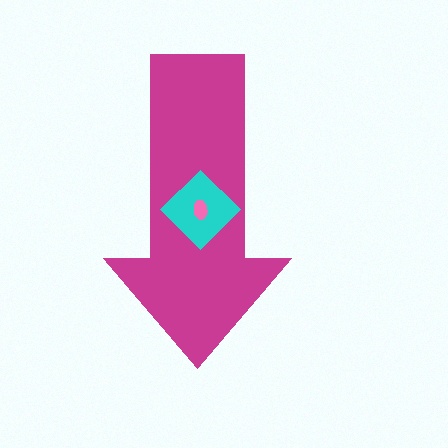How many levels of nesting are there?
3.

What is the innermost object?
The pink ellipse.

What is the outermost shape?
The magenta arrow.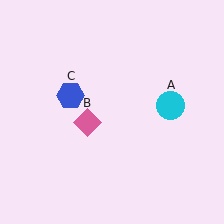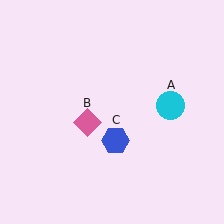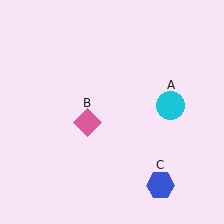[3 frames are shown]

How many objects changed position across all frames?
1 object changed position: blue hexagon (object C).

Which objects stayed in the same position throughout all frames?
Cyan circle (object A) and pink diamond (object B) remained stationary.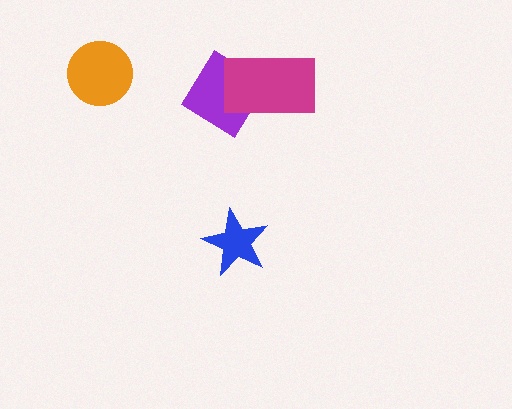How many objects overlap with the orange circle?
0 objects overlap with the orange circle.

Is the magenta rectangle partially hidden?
No, no other shape covers it.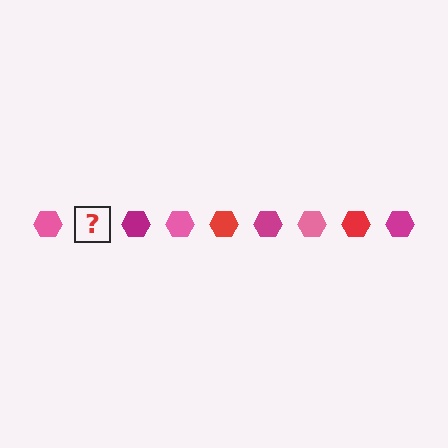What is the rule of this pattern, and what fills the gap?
The rule is that the pattern cycles through pink, red, magenta hexagons. The gap should be filled with a red hexagon.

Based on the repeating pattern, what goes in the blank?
The blank should be a red hexagon.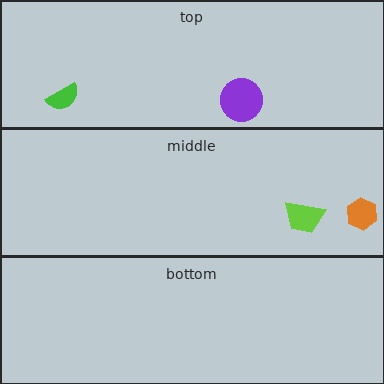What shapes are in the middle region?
The lime trapezoid, the orange hexagon.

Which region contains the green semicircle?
The top region.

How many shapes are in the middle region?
2.